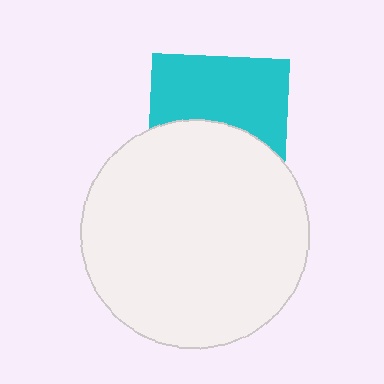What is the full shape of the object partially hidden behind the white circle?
The partially hidden object is a cyan square.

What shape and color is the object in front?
The object in front is a white circle.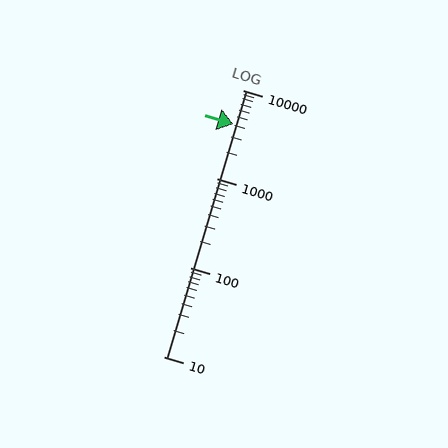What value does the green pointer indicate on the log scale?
The pointer indicates approximately 4100.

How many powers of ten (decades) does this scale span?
The scale spans 3 decades, from 10 to 10000.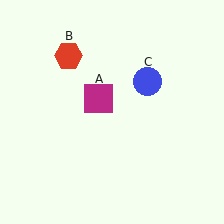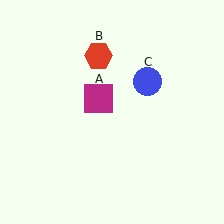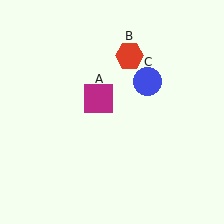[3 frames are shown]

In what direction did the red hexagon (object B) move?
The red hexagon (object B) moved right.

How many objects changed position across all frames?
1 object changed position: red hexagon (object B).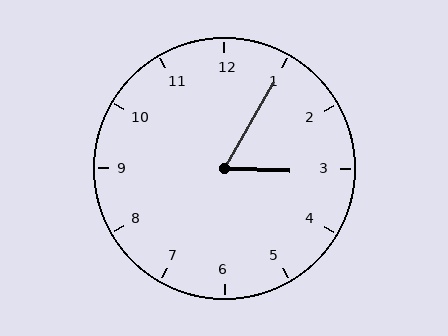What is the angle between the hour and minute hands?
Approximately 62 degrees.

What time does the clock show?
3:05.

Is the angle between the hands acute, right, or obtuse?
It is acute.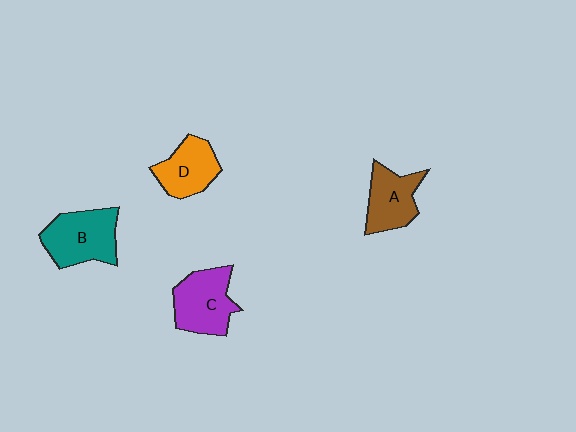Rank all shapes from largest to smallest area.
From largest to smallest: B (teal), C (purple), A (brown), D (orange).